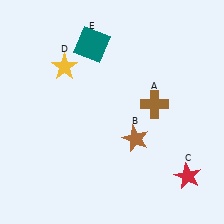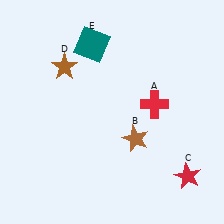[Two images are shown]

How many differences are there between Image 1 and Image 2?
There are 2 differences between the two images.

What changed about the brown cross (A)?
In Image 1, A is brown. In Image 2, it changed to red.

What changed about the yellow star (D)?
In Image 1, D is yellow. In Image 2, it changed to brown.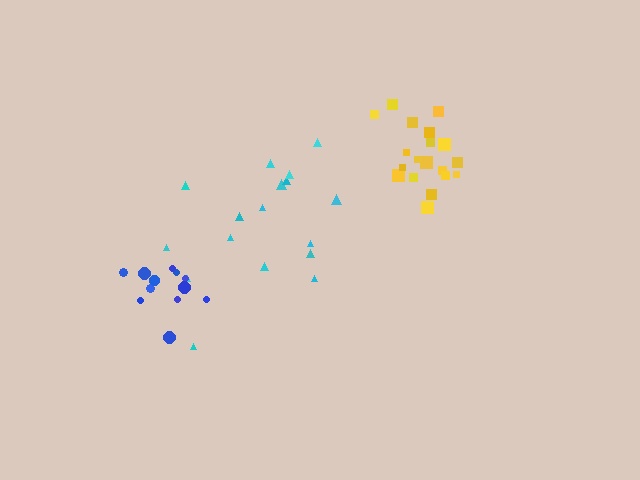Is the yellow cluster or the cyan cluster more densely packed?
Yellow.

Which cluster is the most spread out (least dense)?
Cyan.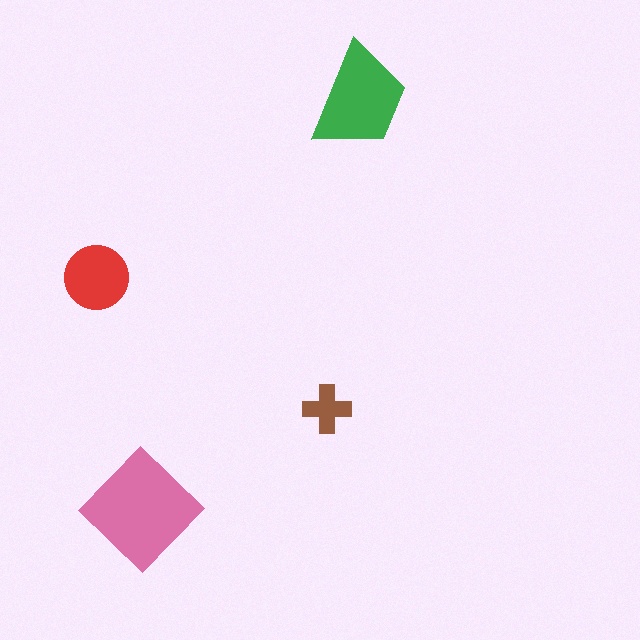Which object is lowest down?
The pink diamond is bottommost.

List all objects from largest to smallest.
The pink diamond, the green trapezoid, the red circle, the brown cross.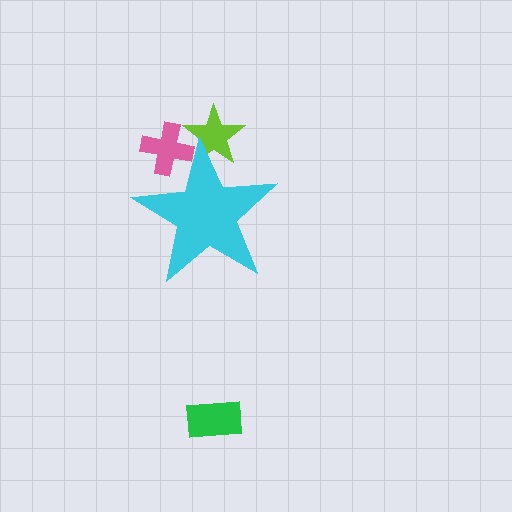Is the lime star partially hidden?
Yes, the lime star is partially hidden behind the cyan star.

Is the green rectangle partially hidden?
No, the green rectangle is fully visible.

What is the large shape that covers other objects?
A cyan star.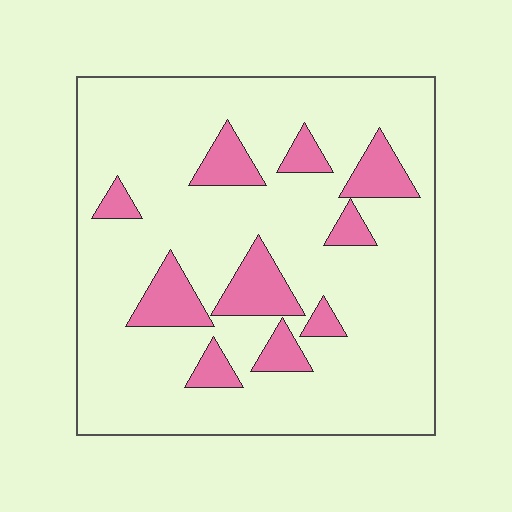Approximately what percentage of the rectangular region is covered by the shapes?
Approximately 15%.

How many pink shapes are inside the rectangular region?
10.